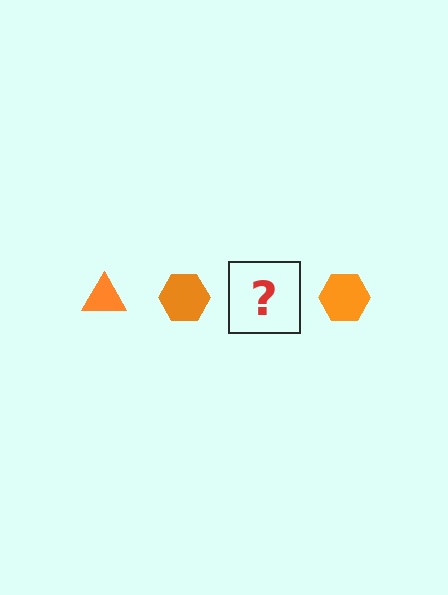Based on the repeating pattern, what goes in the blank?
The blank should be an orange triangle.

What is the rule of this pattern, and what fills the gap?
The rule is that the pattern cycles through triangle, hexagon shapes in orange. The gap should be filled with an orange triangle.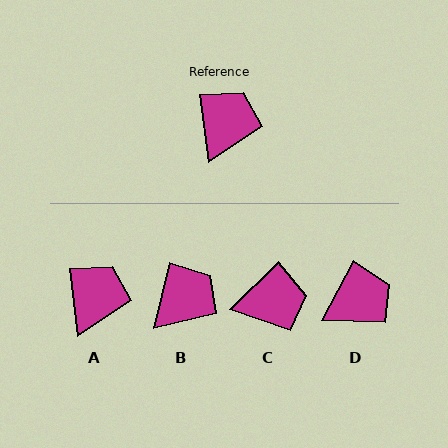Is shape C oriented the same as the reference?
No, it is off by about 52 degrees.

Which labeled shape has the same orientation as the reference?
A.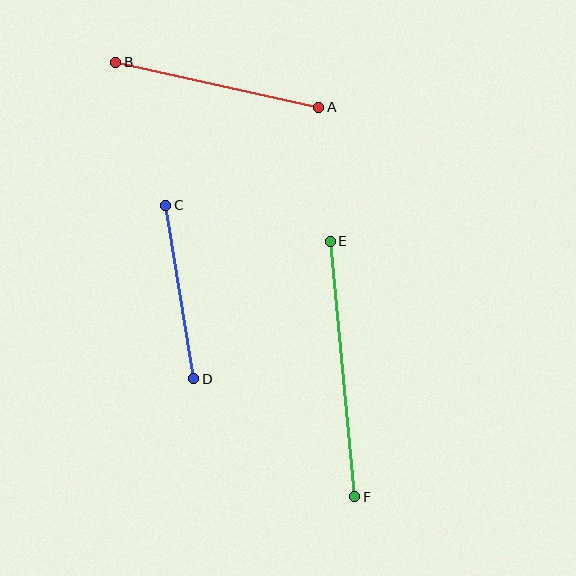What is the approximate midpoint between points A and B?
The midpoint is at approximately (217, 85) pixels.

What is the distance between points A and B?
The distance is approximately 208 pixels.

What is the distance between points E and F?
The distance is approximately 256 pixels.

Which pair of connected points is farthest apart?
Points E and F are farthest apart.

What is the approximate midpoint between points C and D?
The midpoint is at approximately (180, 292) pixels.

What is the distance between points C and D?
The distance is approximately 175 pixels.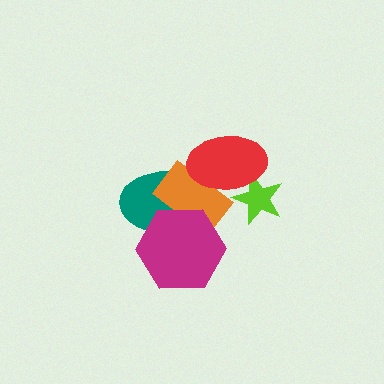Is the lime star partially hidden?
Yes, it is partially covered by another shape.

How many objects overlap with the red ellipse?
3 objects overlap with the red ellipse.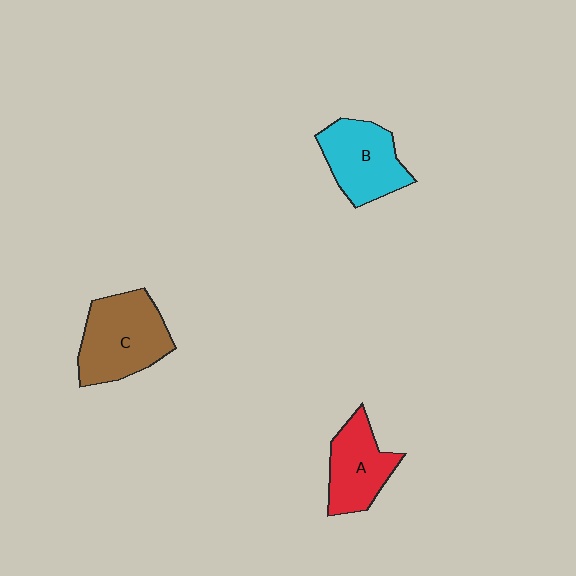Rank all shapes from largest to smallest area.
From largest to smallest: C (brown), B (cyan), A (red).